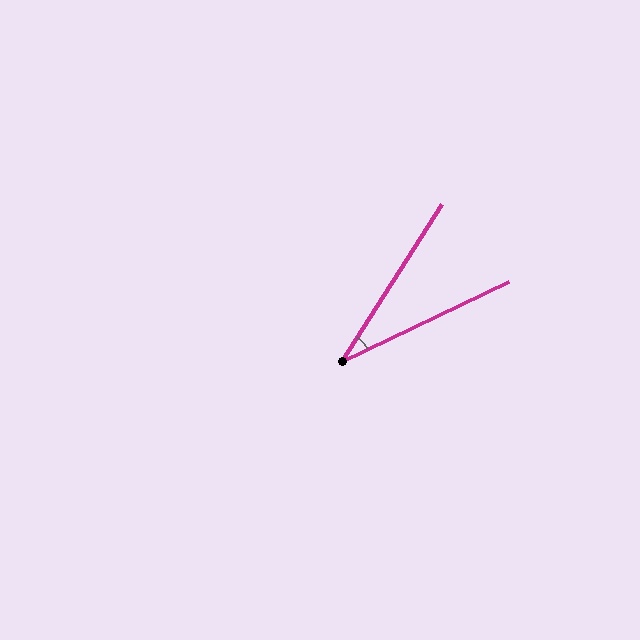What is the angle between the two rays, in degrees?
Approximately 32 degrees.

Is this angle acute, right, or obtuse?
It is acute.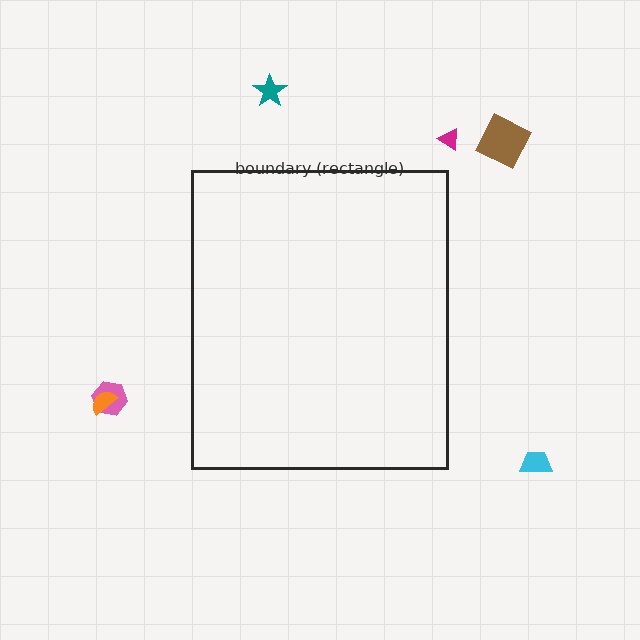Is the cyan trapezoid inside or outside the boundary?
Outside.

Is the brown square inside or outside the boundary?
Outside.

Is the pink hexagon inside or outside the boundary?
Outside.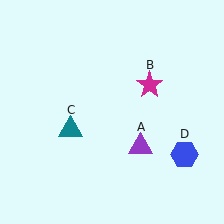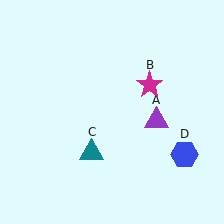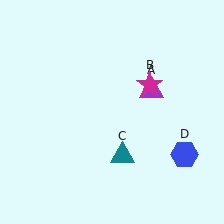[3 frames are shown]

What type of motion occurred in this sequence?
The purple triangle (object A), teal triangle (object C) rotated counterclockwise around the center of the scene.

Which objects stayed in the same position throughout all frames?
Magenta star (object B) and blue hexagon (object D) remained stationary.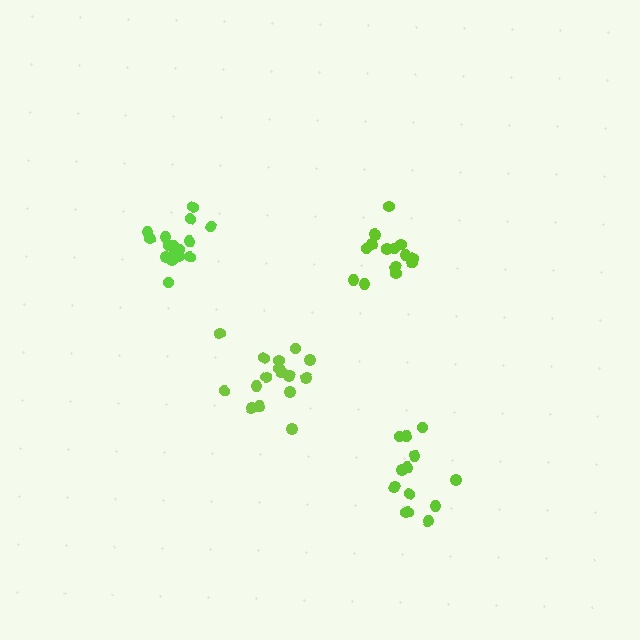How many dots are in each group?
Group 1: 13 dots, Group 2: 15 dots, Group 3: 16 dots, Group 4: 16 dots (60 total).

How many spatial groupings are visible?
There are 4 spatial groupings.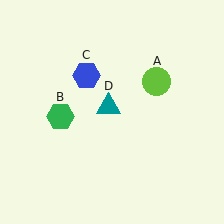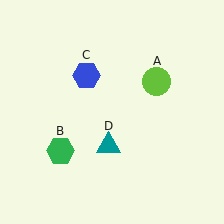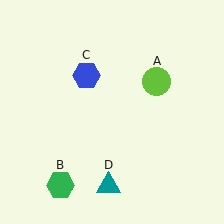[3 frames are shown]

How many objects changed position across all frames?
2 objects changed position: green hexagon (object B), teal triangle (object D).